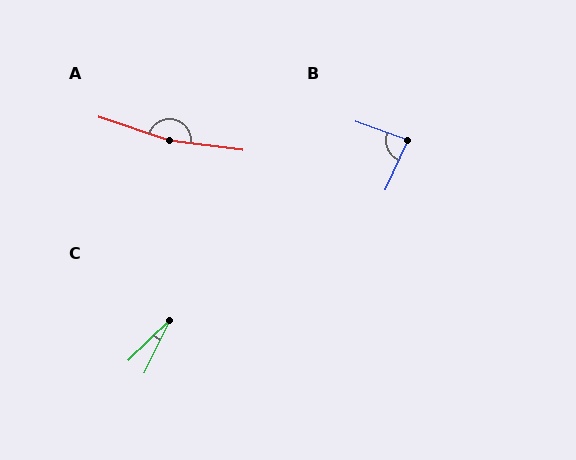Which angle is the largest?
A, at approximately 169 degrees.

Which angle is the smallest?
C, at approximately 20 degrees.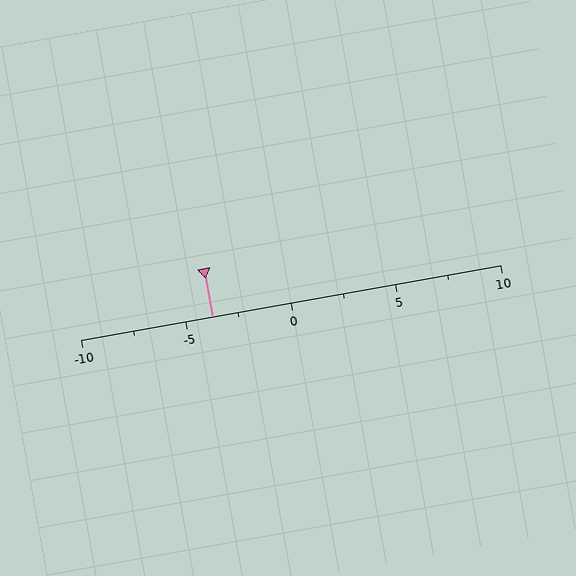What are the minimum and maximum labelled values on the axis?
The axis runs from -10 to 10.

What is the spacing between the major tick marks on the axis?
The major ticks are spaced 5 apart.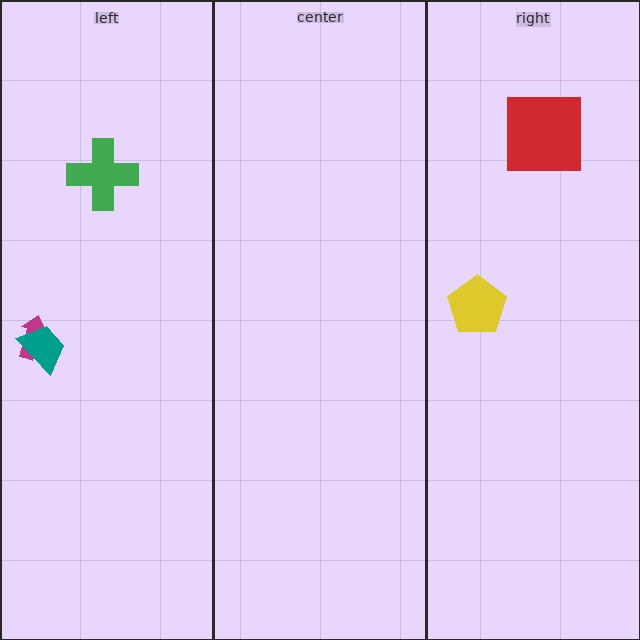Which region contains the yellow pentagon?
The right region.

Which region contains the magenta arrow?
The left region.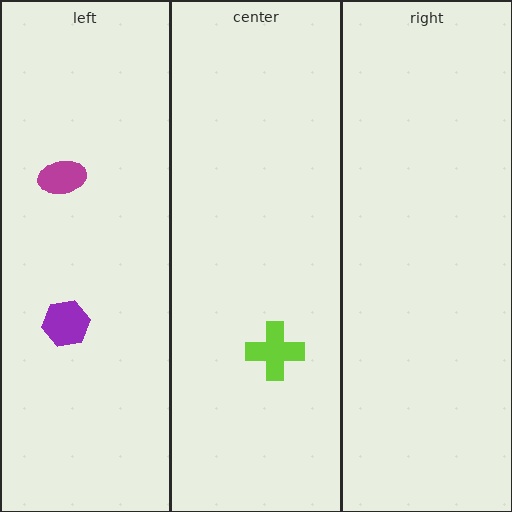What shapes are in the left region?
The purple hexagon, the magenta ellipse.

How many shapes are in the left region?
2.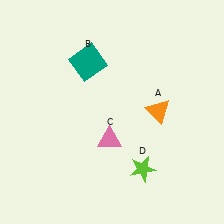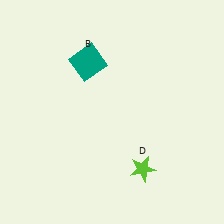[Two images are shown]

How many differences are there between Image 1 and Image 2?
There are 2 differences between the two images.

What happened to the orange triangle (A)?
The orange triangle (A) was removed in Image 2. It was in the top-right area of Image 1.